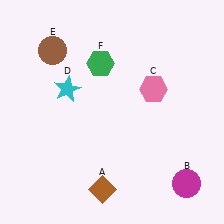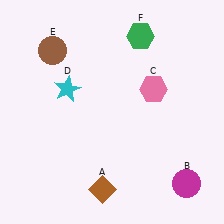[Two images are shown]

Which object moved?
The green hexagon (F) moved right.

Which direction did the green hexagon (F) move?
The green hexagon (F) moved right.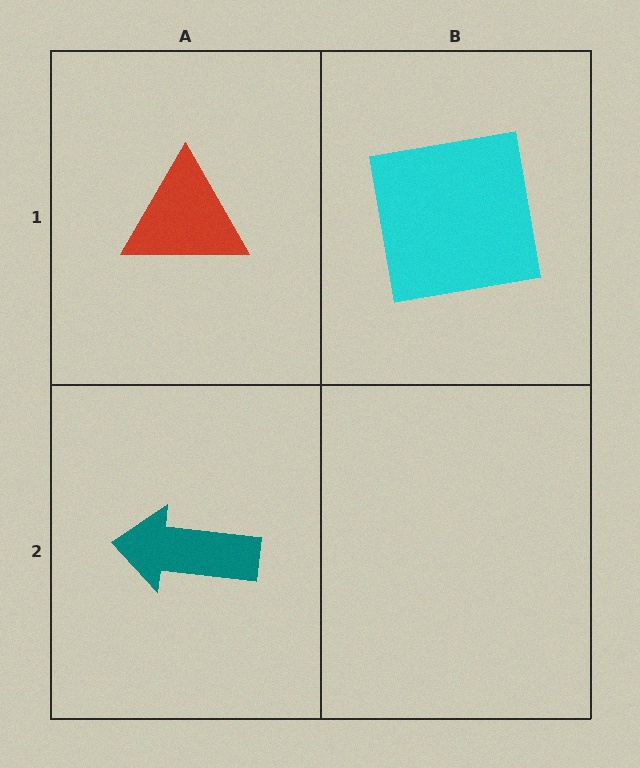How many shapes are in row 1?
2 shapes.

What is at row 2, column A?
A teal arrow.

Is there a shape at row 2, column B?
No, that cell is empty.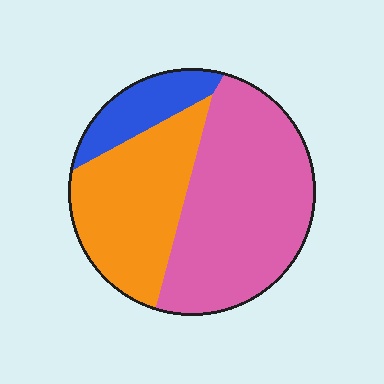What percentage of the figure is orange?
Orange covers roughly 35% of the figure.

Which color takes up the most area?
Pink, at roughly 55%.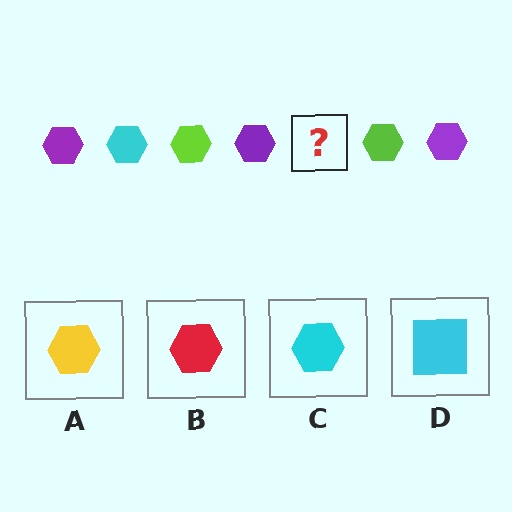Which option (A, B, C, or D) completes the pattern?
C.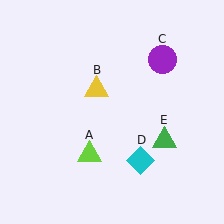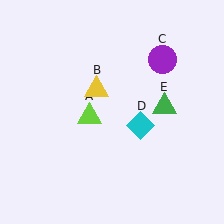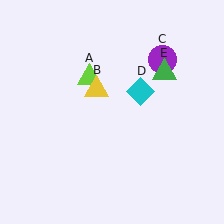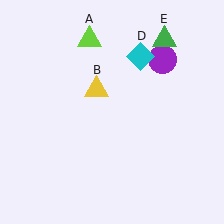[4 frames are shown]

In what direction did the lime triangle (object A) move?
The lime triangle (object A) moved up.